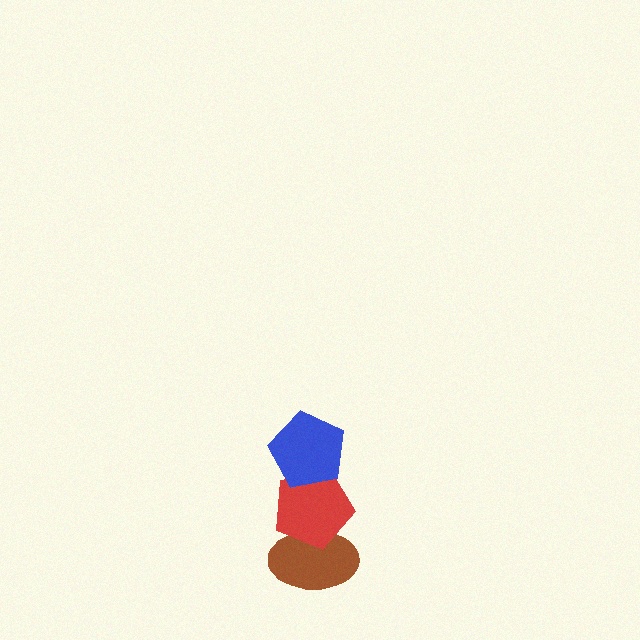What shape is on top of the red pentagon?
The blue pentagon is on top of the red pentagon.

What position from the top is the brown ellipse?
The brown ellipse is 3rd from the top.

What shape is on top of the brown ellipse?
The red pentagon is on top of the brown ellipse.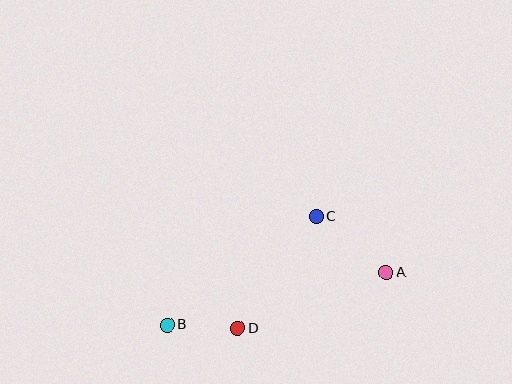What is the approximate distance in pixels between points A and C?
The distance between A and C is approximately 90 pixels.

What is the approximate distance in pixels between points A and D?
The distance between A and D is approximately 159 pixels.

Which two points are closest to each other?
Points B and D are closest to each other.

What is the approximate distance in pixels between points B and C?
The distance between B and C is approximately 184 pixels.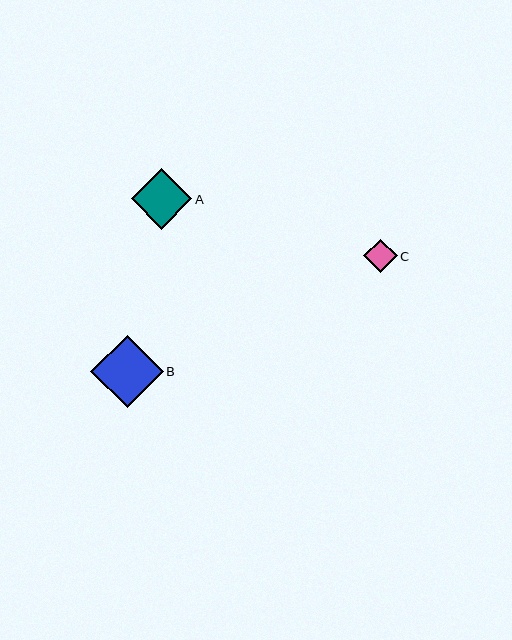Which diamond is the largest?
Diamond B is the largest with a size of approximately 73 pixels.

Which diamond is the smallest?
Diamond C is the smallest with a size of approximately 33 pixels.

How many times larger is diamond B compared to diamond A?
Diamond B is approximately 1.2 times the size of diamond A.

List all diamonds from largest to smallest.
From largest to smallest: B, A, C.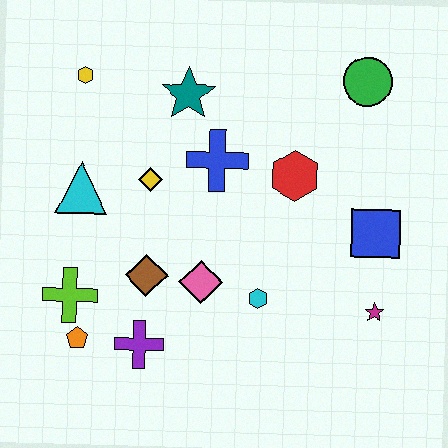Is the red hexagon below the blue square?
No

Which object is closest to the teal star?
The blue cross is closest to the teal star.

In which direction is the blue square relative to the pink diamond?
The blue square is to the right of the pink diamond.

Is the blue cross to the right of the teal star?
Yes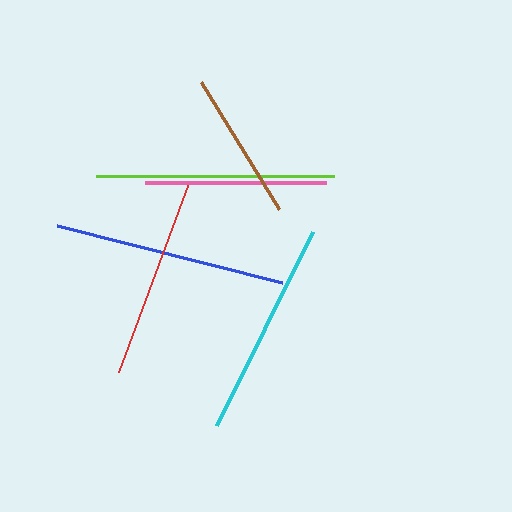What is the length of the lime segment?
The lime segment is approximately 238 pixels long.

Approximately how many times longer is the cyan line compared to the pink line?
The cyan line is approximately 1.2 times the length of the pink line.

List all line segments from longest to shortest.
From longest to shortest: lime, blue, cyan, red, pink, brown.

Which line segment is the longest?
The lime line is the longest at approximately 238 pixels.